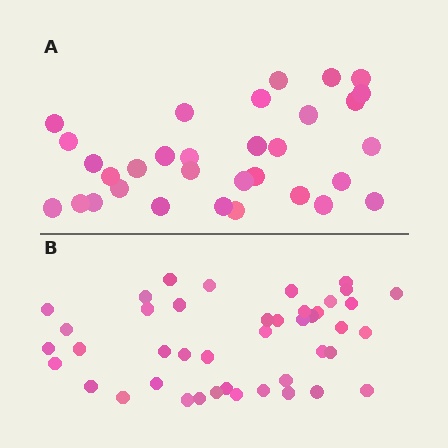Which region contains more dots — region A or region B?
Region B (the bottom region) has more dots.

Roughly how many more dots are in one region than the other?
Region B has roughly 12 or so more dots than region A.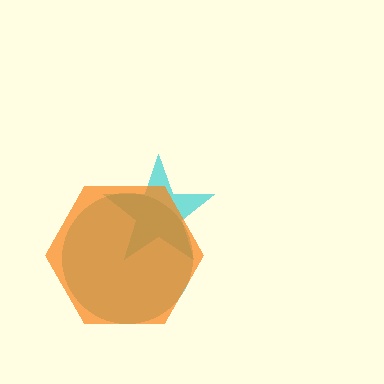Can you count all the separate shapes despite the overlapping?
Yes, there are 3 separate shapes.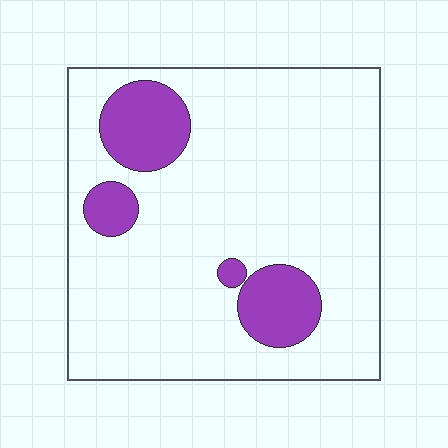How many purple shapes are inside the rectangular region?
4.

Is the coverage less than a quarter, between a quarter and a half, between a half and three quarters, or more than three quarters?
Less than a quarter.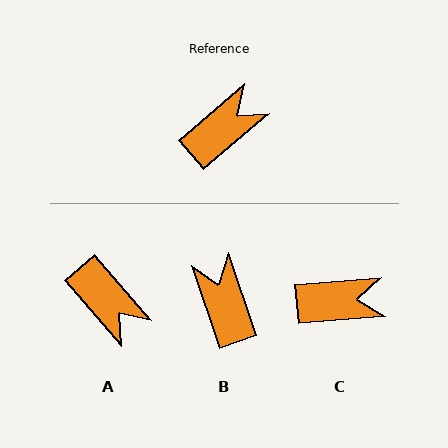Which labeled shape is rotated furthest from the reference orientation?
A, about 90 degrees away.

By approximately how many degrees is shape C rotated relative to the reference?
Approximately 36 degrees clockwise.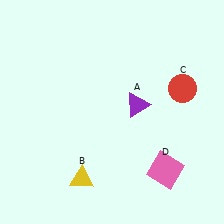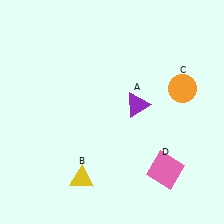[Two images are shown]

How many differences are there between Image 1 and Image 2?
There is 1 difference between the two images.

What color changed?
The circle (C) changed from red in Image 1 to orange in Image 2.